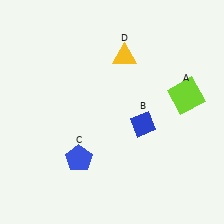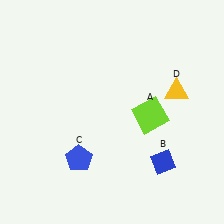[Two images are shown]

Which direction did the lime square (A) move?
The lime square (A) moved left.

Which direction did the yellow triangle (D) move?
The yellow triangle (D) moved right.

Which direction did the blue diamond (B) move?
The blue diamond (B) moved down.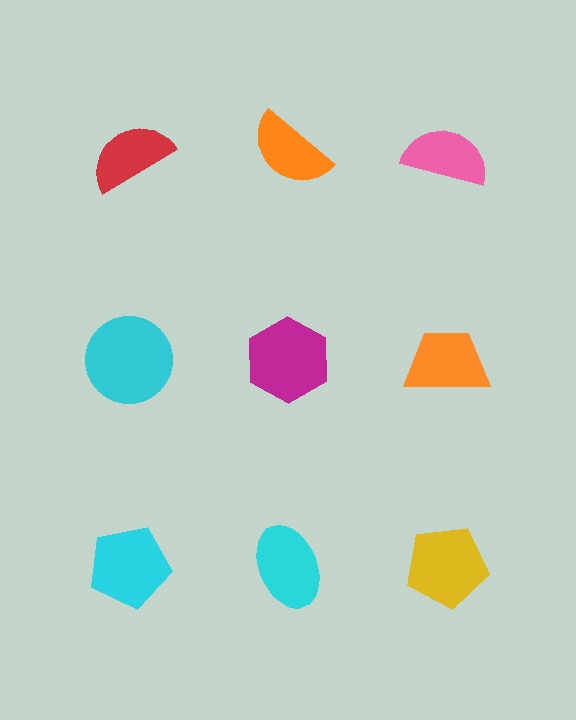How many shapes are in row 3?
3 shapes.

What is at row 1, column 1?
A red semicircle.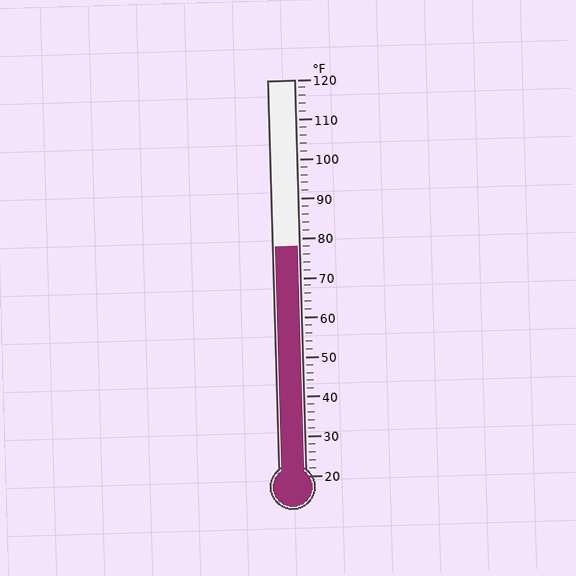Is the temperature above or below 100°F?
The temperature is below 100°F.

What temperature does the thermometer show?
The thermometer shows approximately 78°F.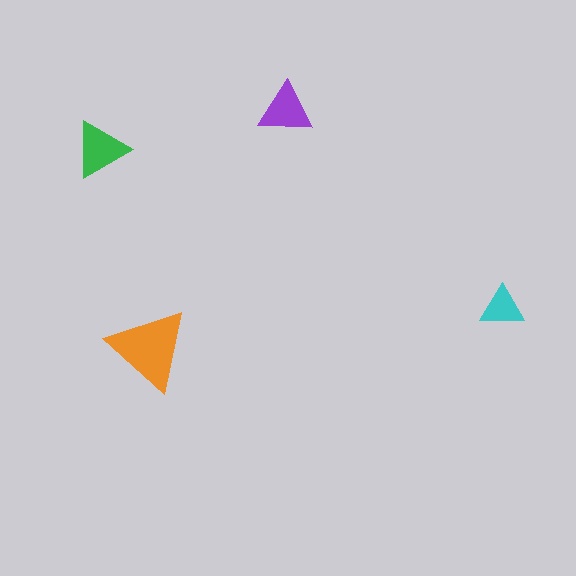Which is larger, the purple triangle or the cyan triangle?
The purple one.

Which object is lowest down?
The orange triangle is bottommost.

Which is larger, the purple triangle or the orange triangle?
The orange one.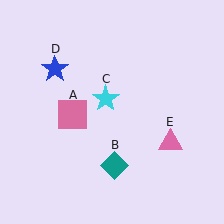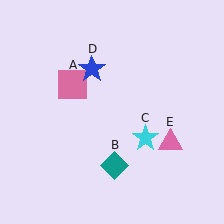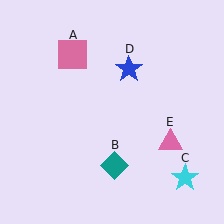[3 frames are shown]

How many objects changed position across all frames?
3 objects changed position: pink square (object A), cyan star (object C), blue star (object D).